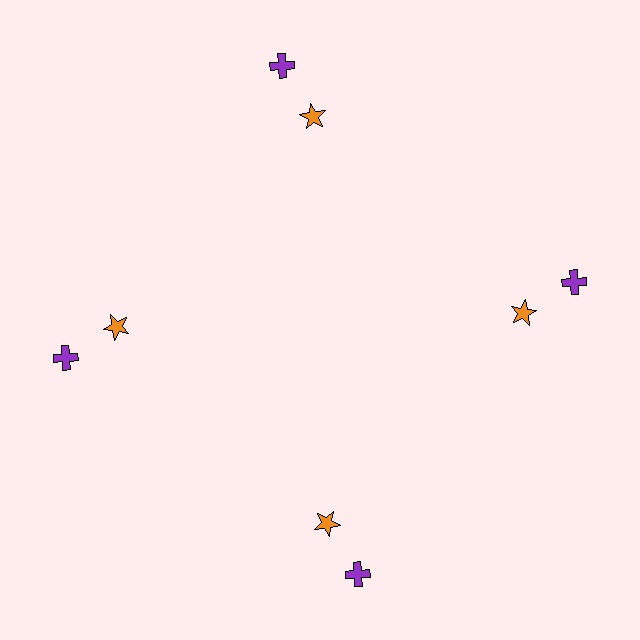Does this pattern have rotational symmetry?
Yes, this pattern has 4-fold rotational symmetry. It looks the same after rotating 90 degrees around the center.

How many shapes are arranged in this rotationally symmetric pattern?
There are 8 shapes, arranged in 4 groups of 2.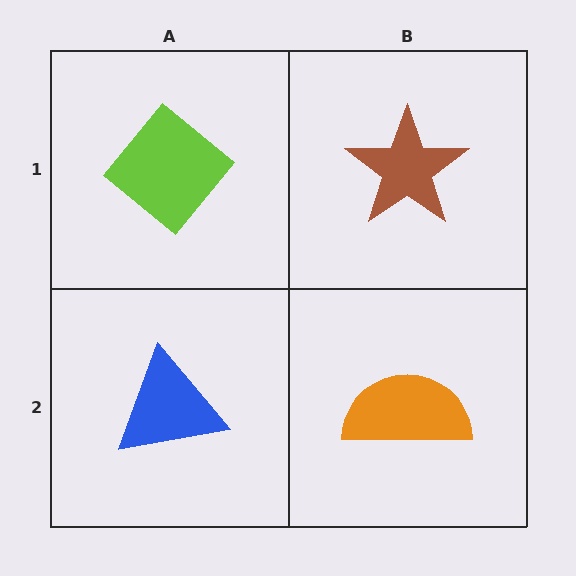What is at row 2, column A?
A blue triangle.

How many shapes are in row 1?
2 shapes.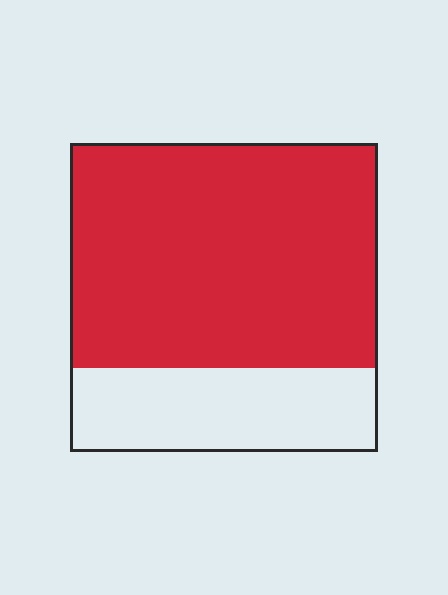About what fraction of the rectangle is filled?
About three quarters (3/4).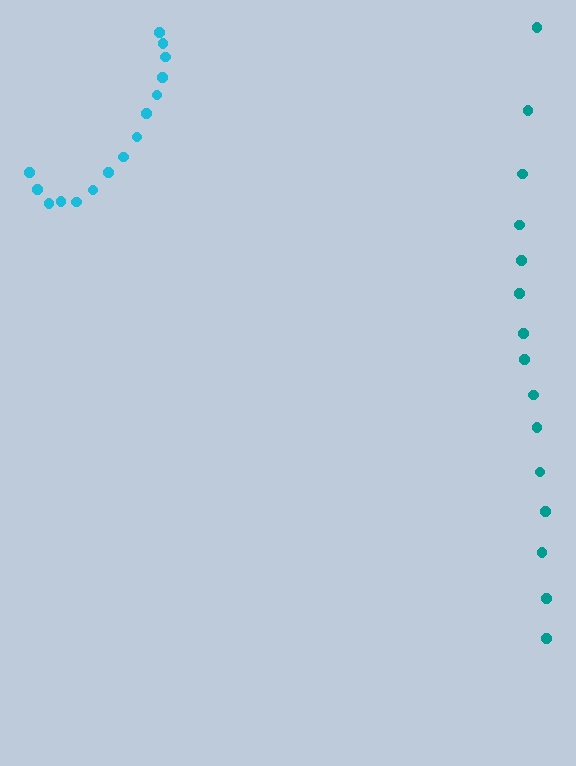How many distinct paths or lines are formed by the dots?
There are 2 distinct paths.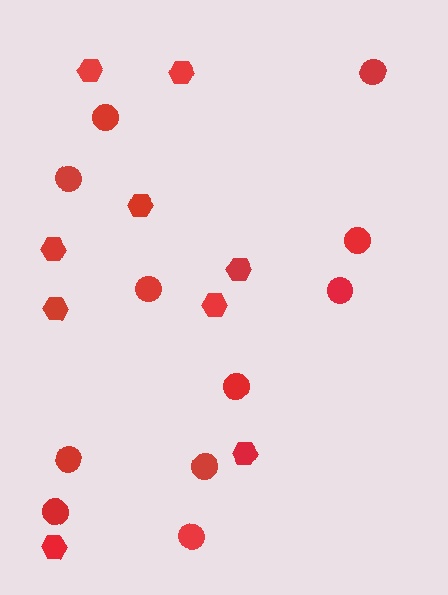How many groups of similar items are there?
There are 2 groups: one group of hexagons (9) and one group of circles (11).